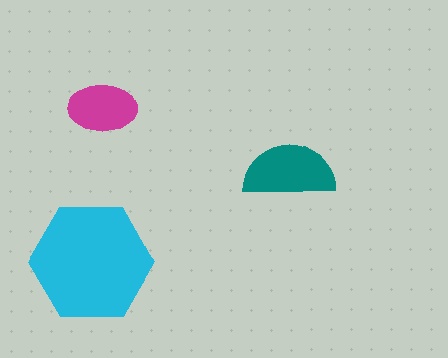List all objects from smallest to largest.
The magenta ellipse, the teal semicircle, the cyan hexagon.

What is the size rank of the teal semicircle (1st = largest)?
2nd.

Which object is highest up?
The magenta ellipse is topmost.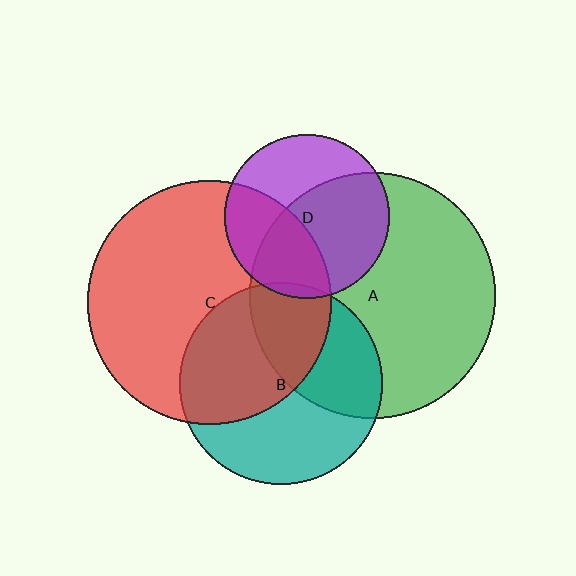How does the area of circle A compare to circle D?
Approximately 2.2 times.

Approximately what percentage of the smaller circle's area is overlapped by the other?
Approximately 5%.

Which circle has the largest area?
Circle A (green).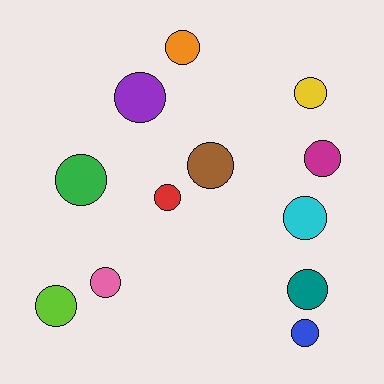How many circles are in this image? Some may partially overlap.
There are 12 circles.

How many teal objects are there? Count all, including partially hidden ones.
There is 1 teal object.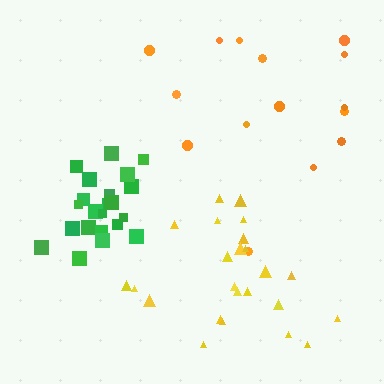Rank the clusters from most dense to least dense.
green, yellow, orange.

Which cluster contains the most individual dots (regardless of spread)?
Yellow (24).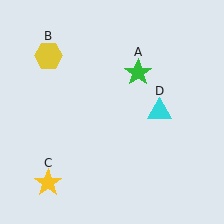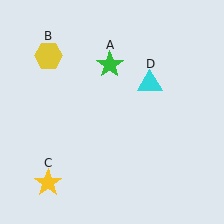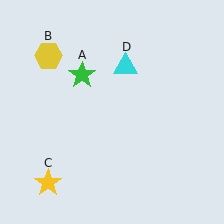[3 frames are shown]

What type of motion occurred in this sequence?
The green star (object A), cyan triangle (object D) rotated counterclockwise around the center of the scene.